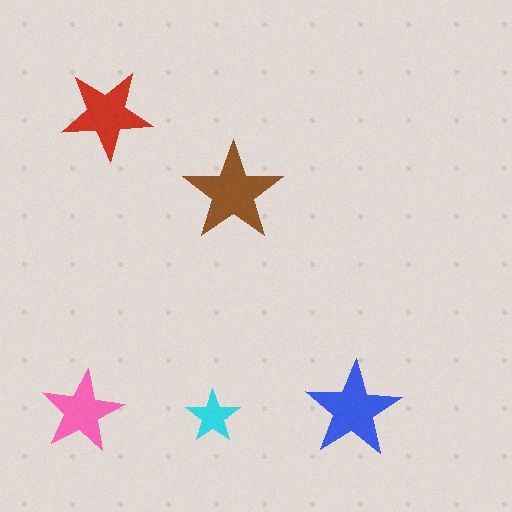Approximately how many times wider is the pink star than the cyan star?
About 1.5 times wider.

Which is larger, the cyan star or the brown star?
The brown one.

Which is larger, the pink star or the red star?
The red one.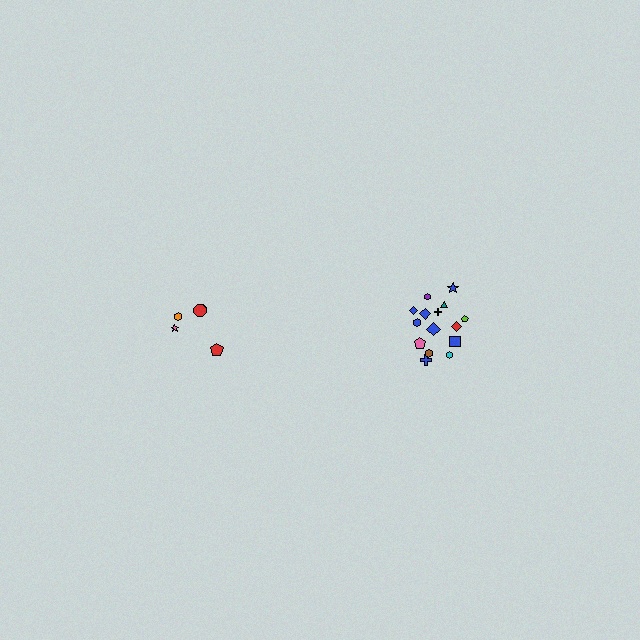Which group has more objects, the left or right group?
The right group.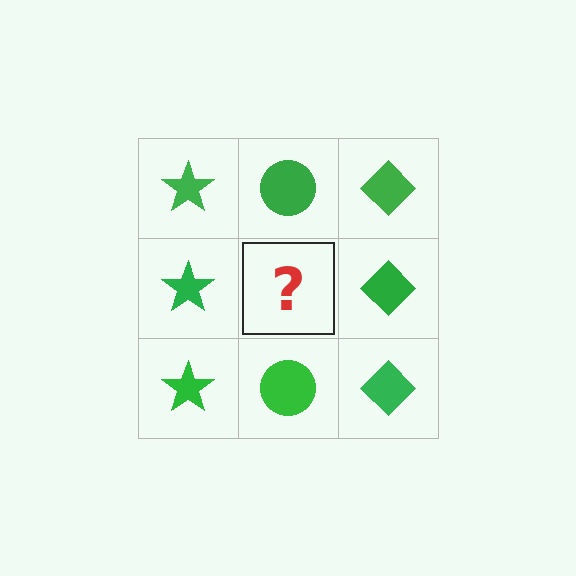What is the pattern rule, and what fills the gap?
The rule is that each column has a consistent shape. The gap should be filled with a green circle.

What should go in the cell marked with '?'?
The missing cell should contain a green circle.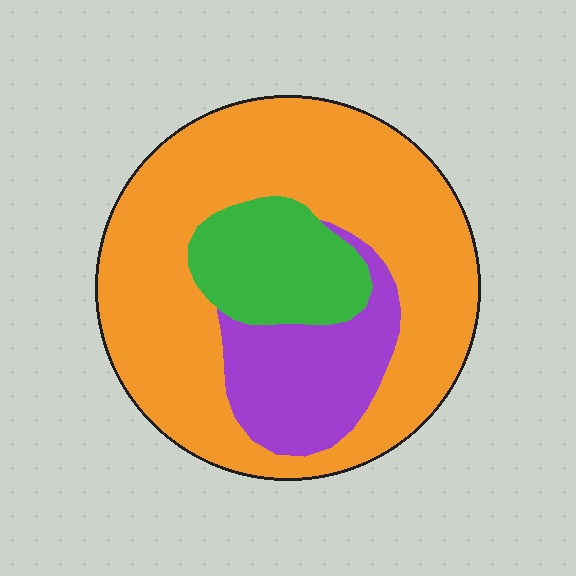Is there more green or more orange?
Orange.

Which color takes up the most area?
Orange, at roughly 65%.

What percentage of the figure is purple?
Purple covers about 20% of the figure.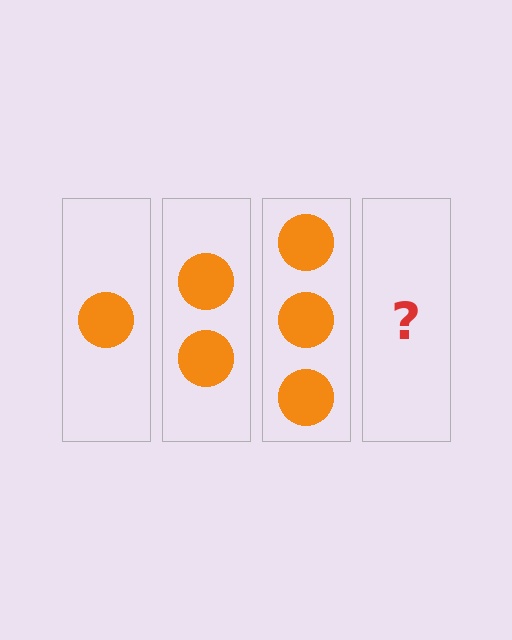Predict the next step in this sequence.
The next step is 4 circles.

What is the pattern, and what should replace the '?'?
The pattern is that each step adds one more circle. The '?' should be 4 circles.